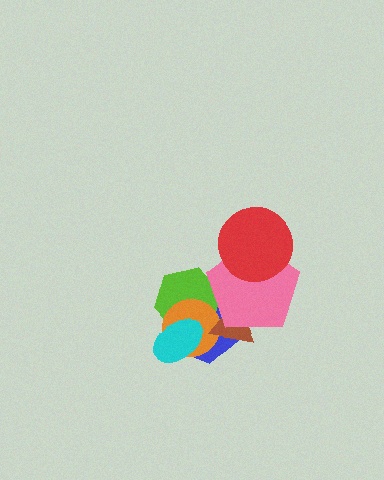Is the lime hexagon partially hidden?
Yes, it is partially covered by another shape.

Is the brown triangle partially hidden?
Yes, it is partially covered by another shape.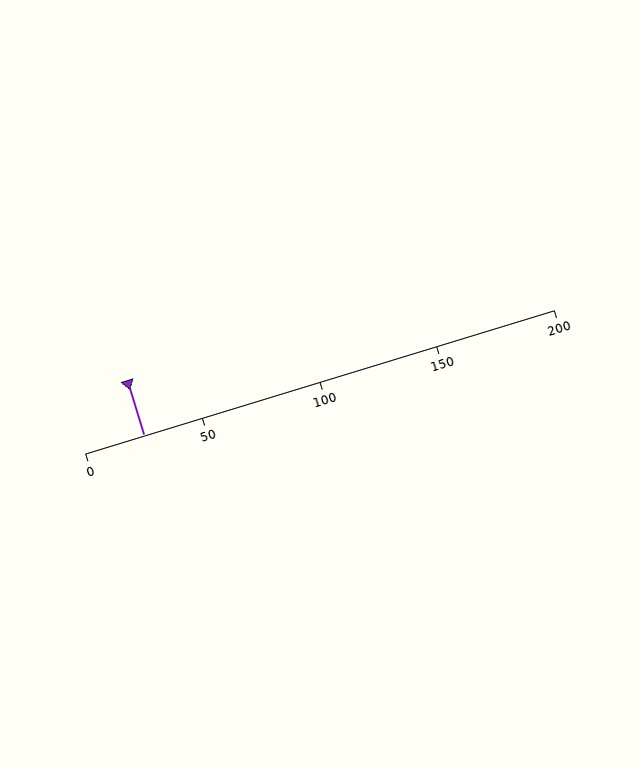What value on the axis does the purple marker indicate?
The marker indicates approximately 25.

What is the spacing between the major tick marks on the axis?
The major ticks are spaced 50 apart.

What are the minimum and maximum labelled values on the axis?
The axis runs from 0 to 200.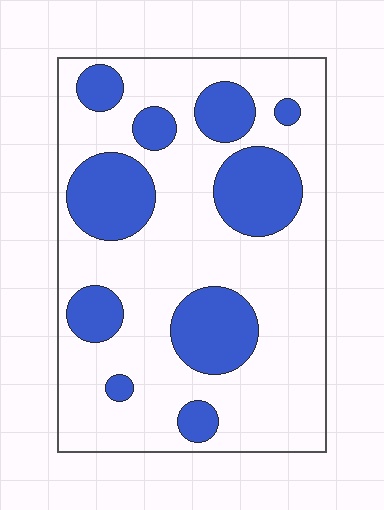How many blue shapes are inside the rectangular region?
10.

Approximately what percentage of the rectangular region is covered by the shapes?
Approximately 30%.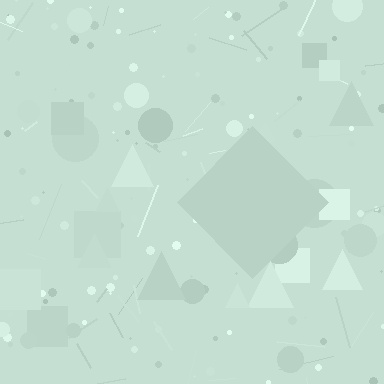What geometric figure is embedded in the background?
A diamond is embedded in the background.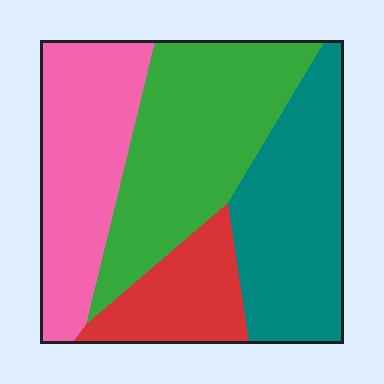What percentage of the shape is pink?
Pink covers about 25% of the shape.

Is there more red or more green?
Green.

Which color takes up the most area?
Green, at roughly 30%.